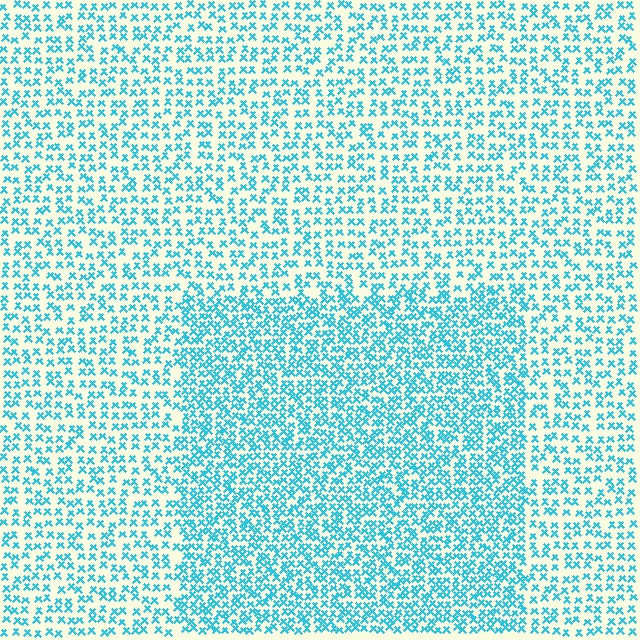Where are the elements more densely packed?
The elements are more densely packed inside the rectangle boundary.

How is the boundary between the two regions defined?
The boundary is defined by a change in element density (approximately 1.7x ratio). All elements are the same color, size, and shape.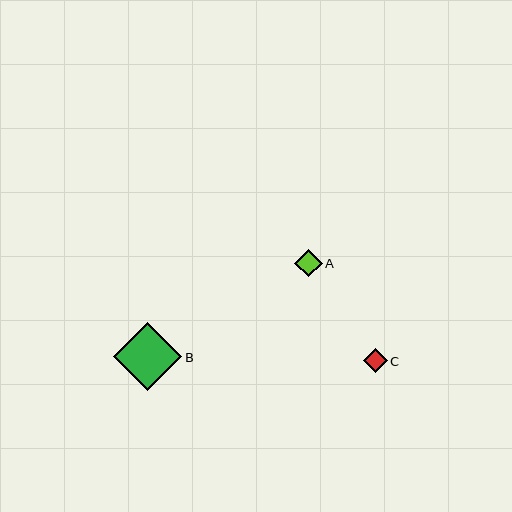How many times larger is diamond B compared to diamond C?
Diamond B is approximately 2.9 times the size of diamond C.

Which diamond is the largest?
Diamond B is the largest with a size of approximately 69 pixels.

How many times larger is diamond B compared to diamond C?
Diamond B is approximately 2.9 times the size of diamond C.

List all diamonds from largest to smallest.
From largest to smallest: B, A, C.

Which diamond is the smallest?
Diamond C is the smallest with a size of approximately 24 pixels.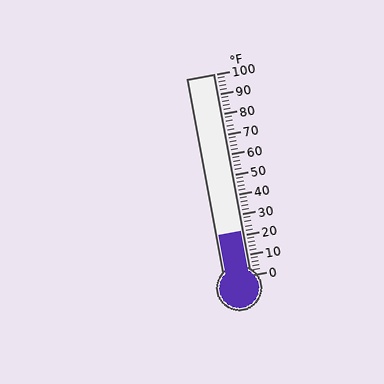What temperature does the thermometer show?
The thermometer shows approximately 22°F.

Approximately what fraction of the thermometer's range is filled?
The thermometer is filled to approximately 20% of its range.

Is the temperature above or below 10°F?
The temperature is above 10°F.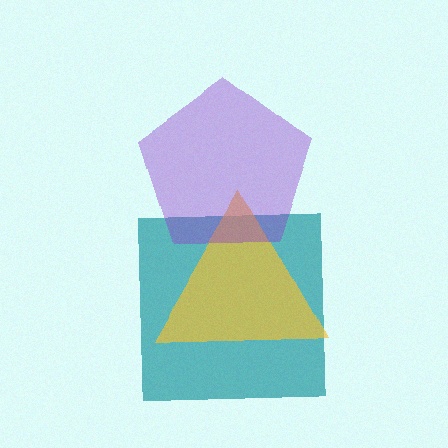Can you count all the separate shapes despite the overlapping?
Yes, there are 3 separate shapes.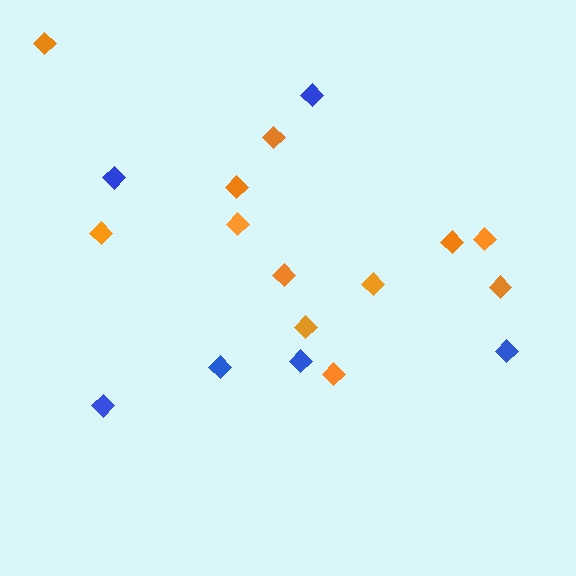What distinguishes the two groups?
There are 2 groups: one group of orange diamonds (12) and one group of blue diamonds (6).